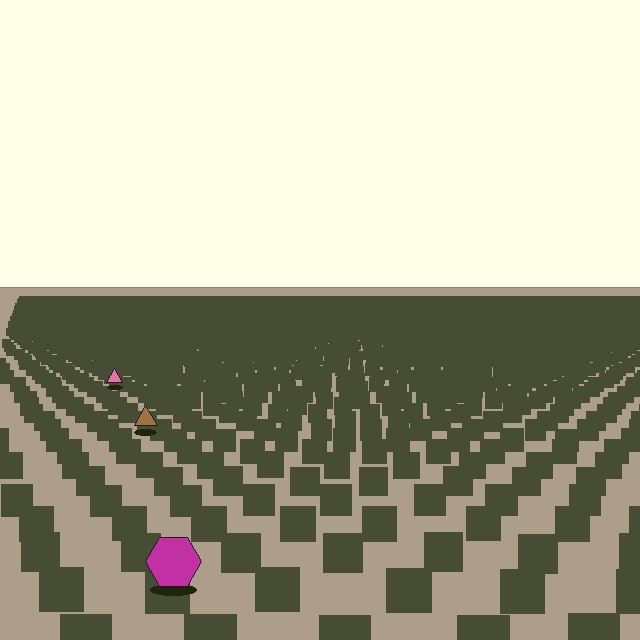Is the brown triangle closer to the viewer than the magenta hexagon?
No. The magenta hexagon is closer — you can tell from the texture gradient: the ground texture is coarser near it.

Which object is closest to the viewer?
The magenta hexagon is closest. The texture marks near it are larger and more spread out.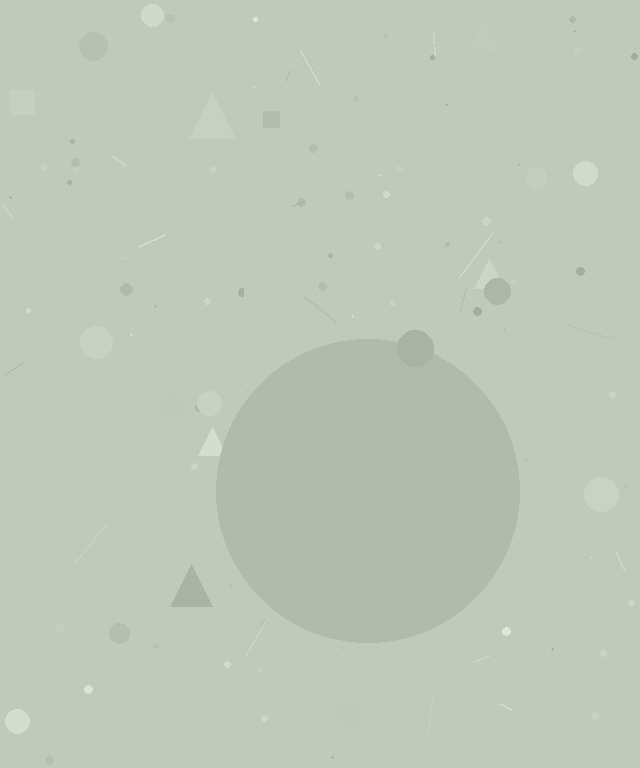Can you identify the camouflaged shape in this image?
The camouflaged shape is a circle.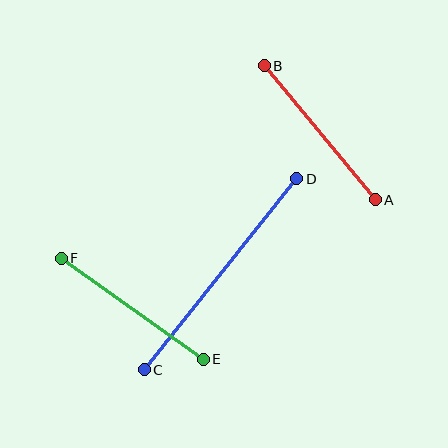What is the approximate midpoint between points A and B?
The midpoint is at approximately (320, 133) pixels.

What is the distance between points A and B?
The distance is approximately 174 pixels.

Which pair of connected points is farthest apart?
Points C and D are farthest apart.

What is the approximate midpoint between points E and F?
The midpoint is at approximately (132, 309) pixels.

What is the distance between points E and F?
The distance is approximately 174 pixels.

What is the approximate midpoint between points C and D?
The midpoint is at approximately (220, 274) pixels.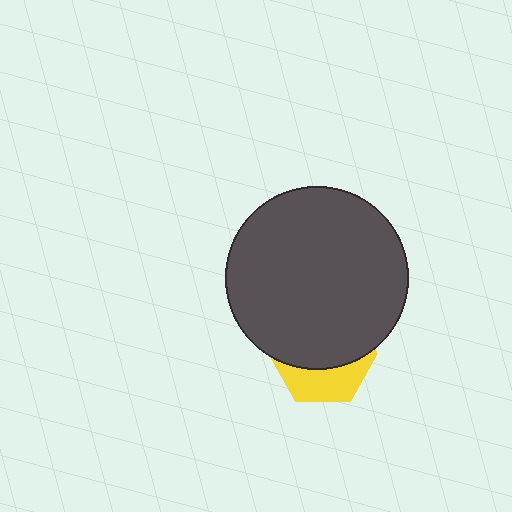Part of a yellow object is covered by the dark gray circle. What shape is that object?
It is a hexagon.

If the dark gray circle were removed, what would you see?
You would see the complete yellow hexagon.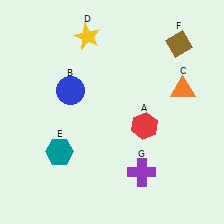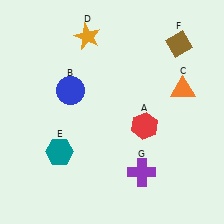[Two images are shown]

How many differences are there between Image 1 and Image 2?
There is 1 difference between the two images.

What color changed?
The star (D) changed from yellow in Image 1 to orange in Image 2.